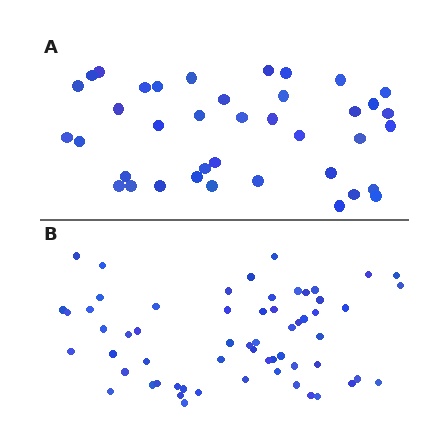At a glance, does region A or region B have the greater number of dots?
Region B (the bottom region) has more dots.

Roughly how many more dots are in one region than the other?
Region B has approximately 20 more dots than region A.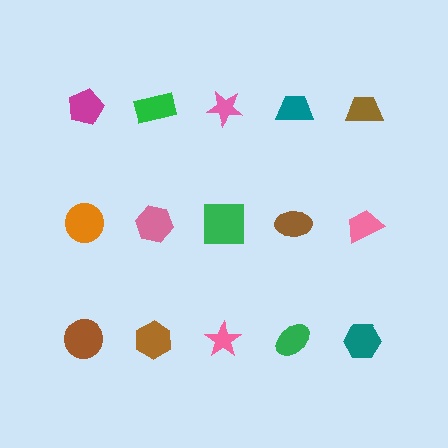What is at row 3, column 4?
A green ellipse.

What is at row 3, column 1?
A brown circle.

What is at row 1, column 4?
A teal trapezoid.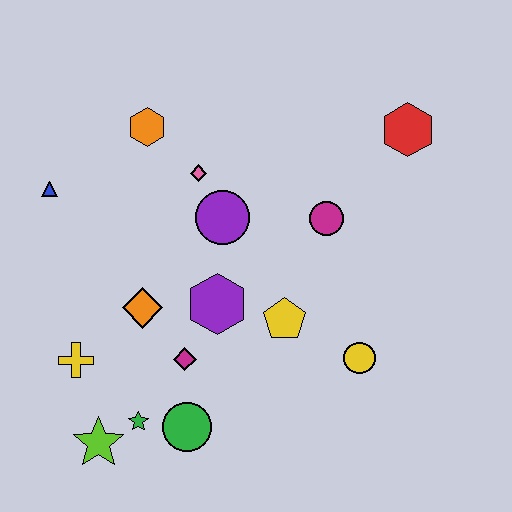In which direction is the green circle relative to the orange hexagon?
The green circle is below the orange hexagon.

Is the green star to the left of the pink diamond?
Yes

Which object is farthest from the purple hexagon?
The red hexagon is farthest from the purple hexagon.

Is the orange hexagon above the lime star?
Yes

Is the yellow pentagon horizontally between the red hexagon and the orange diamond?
Yes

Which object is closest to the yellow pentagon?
The purple hexagon is closest to the yellow pentagon.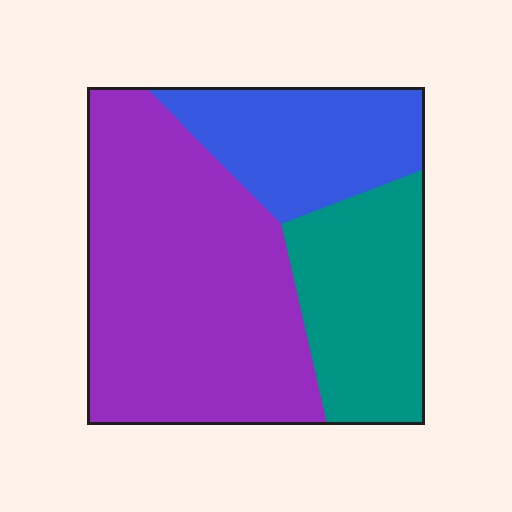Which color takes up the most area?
Purple, at roughly 55%.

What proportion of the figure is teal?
Teal covers 25% of the figure.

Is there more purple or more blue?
Purple.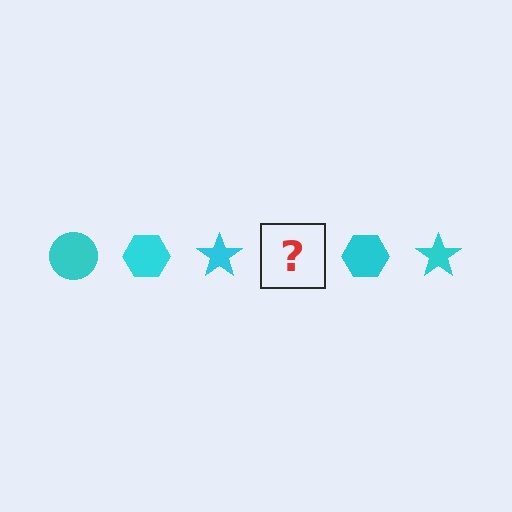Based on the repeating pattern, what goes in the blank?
The blank should be a cyan circle.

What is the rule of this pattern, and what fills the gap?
The rule is that the pattern cycles through circle, hexagon, star shapes in cyan. The gap should be filled with a cyan circle.